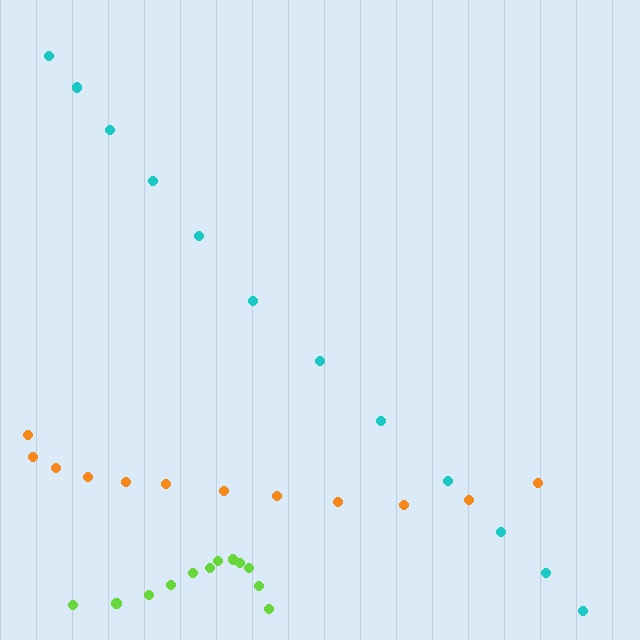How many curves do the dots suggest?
There are 3 distinct paths.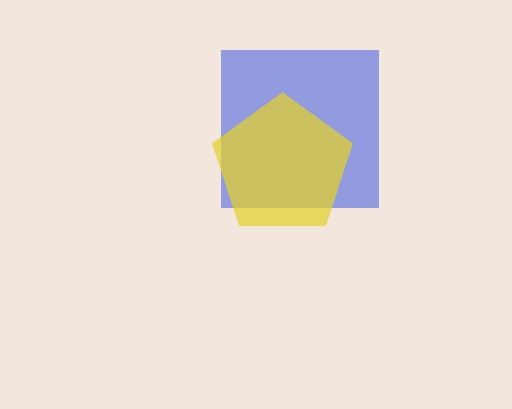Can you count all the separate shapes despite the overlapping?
Yes, there are 2 separate shapes.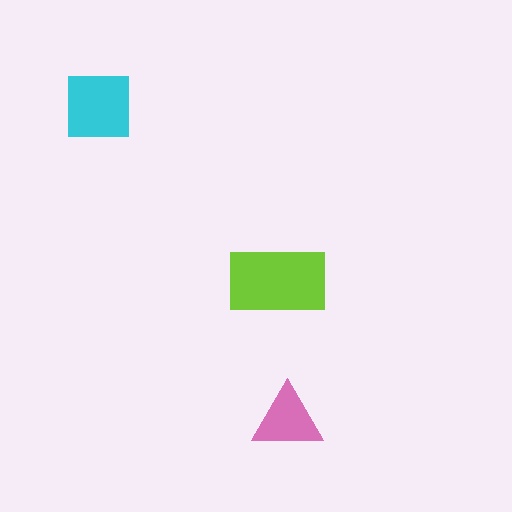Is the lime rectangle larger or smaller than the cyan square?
Larger.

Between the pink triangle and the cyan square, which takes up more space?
The cyan square.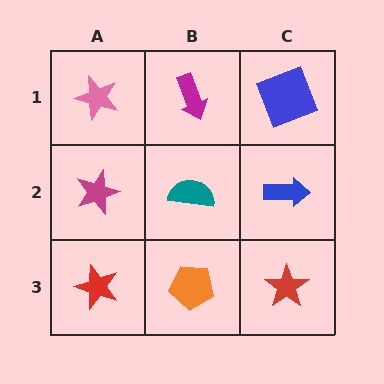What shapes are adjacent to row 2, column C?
A blue square (row 1, column C), a red star (row 3, column C), a teal semicircle (row 2, column B).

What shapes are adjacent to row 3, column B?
A teal semicircle (row 2, column B), a red star (row 3, column A), a red star (row 3, column C).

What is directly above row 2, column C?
A blue square.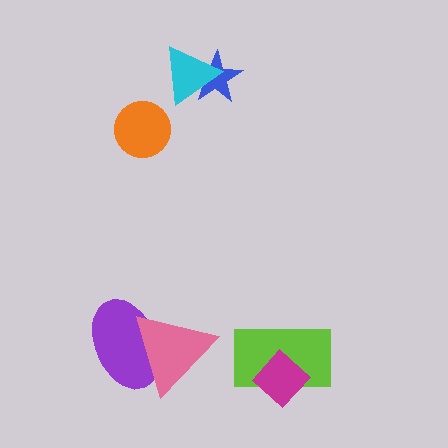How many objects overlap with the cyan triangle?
1 object overlaps with the cyan triangle.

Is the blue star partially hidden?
Yes, it is partially covered by another shape.